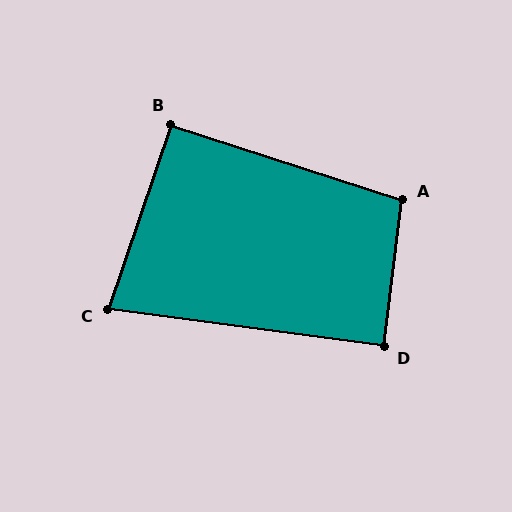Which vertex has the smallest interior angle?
C, at approximately 79 degrees.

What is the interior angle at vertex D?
Approximately 89 degrees (approximately right).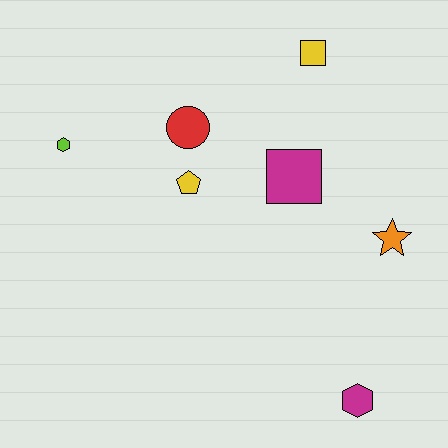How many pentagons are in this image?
There is 1 pentagon.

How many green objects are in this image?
There are no green objects.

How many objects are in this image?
There are 7 objects.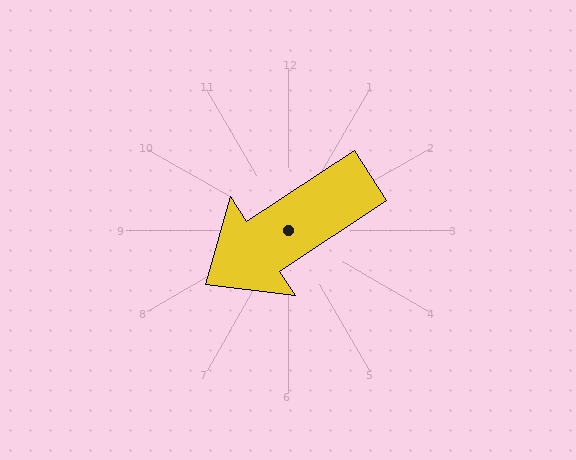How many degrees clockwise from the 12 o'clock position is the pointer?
Approximately 237 degrees.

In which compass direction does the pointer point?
Southwest.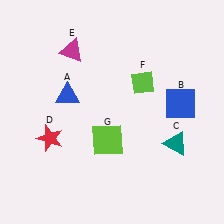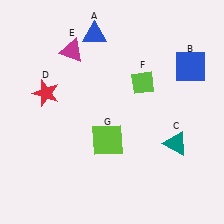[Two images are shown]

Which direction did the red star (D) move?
The red star (D) moved up.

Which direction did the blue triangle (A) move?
The blue triangle (A) moved up.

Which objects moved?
The objects that moved are: the blue triangle (A), the blue square (B), the red star (D).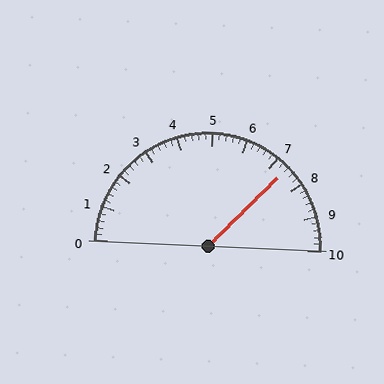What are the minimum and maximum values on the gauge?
The gauge ranges from 0 to 10.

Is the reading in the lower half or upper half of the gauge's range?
The reading is in the upper half of the range (0 to 10).